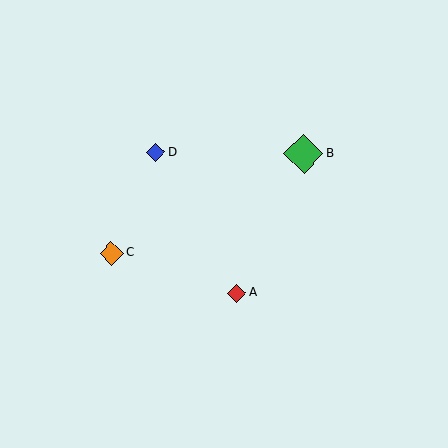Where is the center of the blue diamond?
The center of the blue diamond is at (156, 153).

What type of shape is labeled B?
Shape B is a green diamond.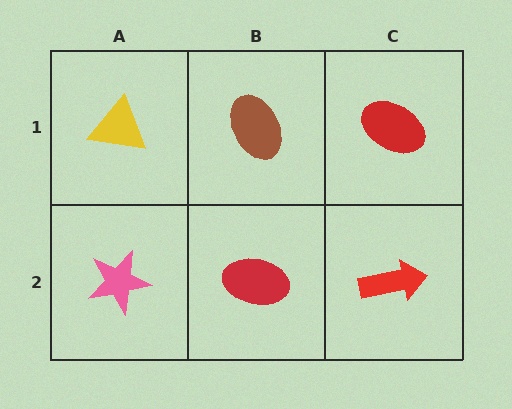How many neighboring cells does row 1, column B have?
3.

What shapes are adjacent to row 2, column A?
A yellow triangle (row 1, column A), a red ellipse (row 2, column B).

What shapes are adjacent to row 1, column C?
A red arrow (row 2, column C), a brown ellipse (row 1, column B).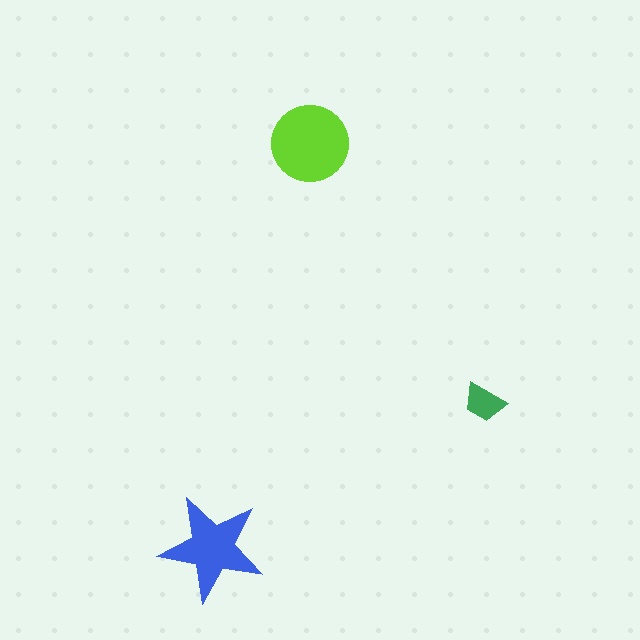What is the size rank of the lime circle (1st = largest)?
1st.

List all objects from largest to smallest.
The lime circle, the blue star, the green trapezoid.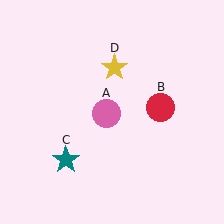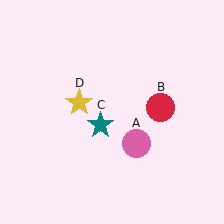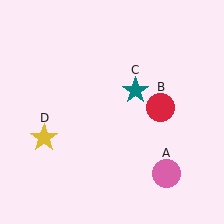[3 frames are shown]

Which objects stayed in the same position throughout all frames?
Red circle (object B) remained stationary.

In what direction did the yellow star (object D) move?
The yellow star (object D) moved down and to the left.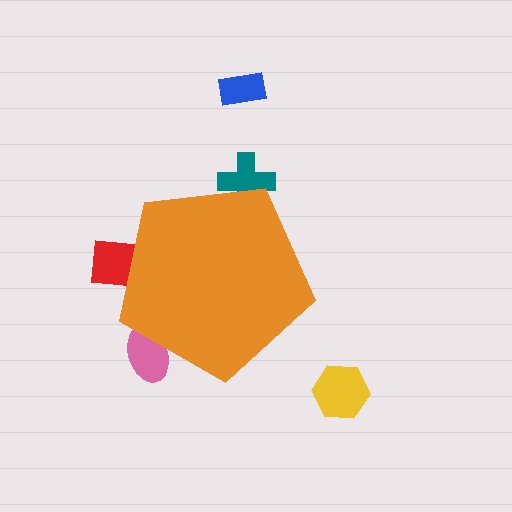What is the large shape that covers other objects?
An orange pentagon.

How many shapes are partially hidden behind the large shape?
3 shapes are partially hidden.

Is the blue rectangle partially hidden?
No, the blue rectangle is fully visible.